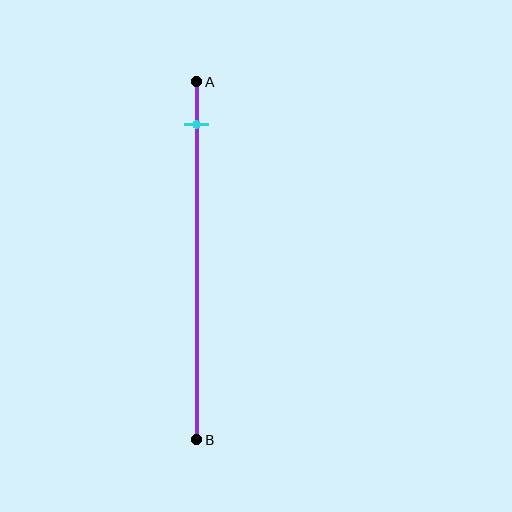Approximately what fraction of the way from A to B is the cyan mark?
The cyan mark is approximately 10% of the way from A to B.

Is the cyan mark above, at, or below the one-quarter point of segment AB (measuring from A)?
The cyan mark is above the one-quarter point of segment AB.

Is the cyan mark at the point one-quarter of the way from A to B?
No, the mark is at about 10% from A, not at the 25% one-quarter point.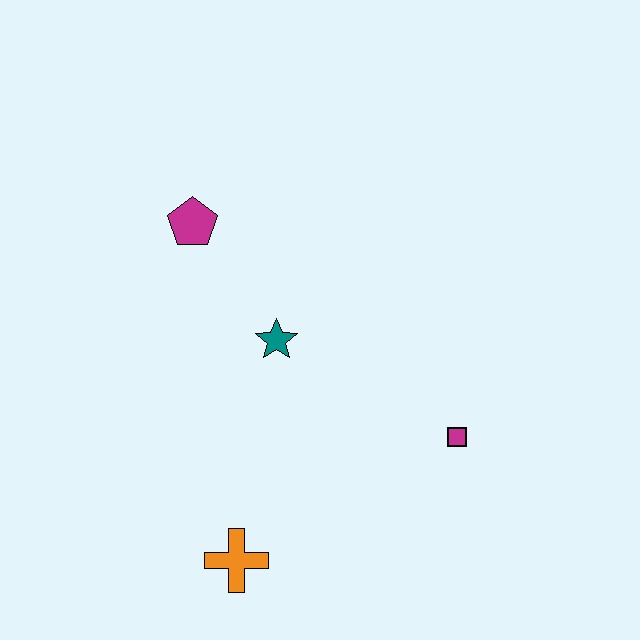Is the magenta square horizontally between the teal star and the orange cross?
No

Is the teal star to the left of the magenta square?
Yes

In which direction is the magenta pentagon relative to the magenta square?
The magenta pentagon is to the left of the magenta square.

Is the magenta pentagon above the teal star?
Yes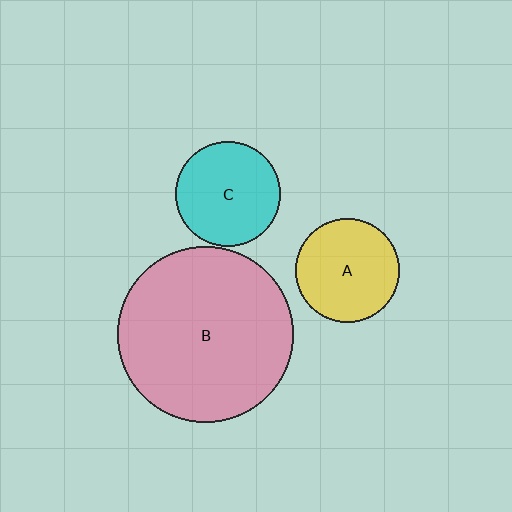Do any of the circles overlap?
No, none of the circles overlap.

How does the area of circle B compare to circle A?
Approximately 2.9 times.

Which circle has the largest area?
Circle B (pink).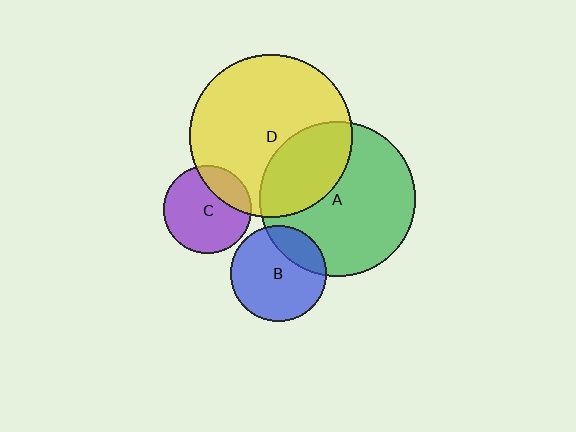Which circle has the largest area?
Circle D (yellow).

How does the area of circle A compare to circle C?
Approximately 3.2 times.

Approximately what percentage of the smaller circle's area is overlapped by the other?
Approximately 25%.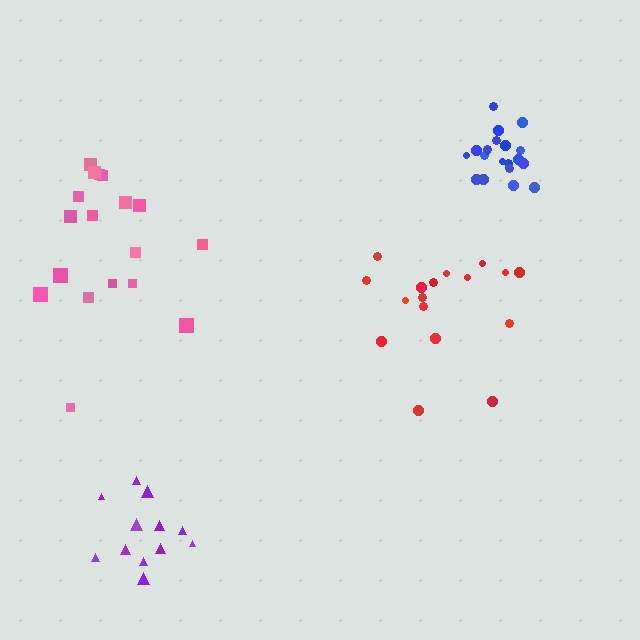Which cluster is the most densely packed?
Blue.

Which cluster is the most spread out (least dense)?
Red.